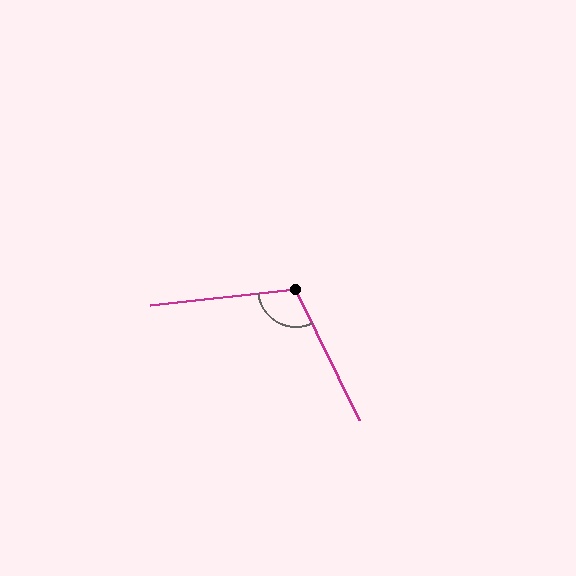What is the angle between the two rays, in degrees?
Approximately 110 degrees.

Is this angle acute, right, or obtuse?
It is obtuse.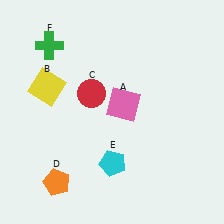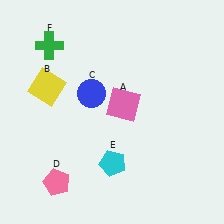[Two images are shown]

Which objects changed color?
C changed from red to blue. D changed from orange to pink.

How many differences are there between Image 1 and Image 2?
There are 2 differences between the two images.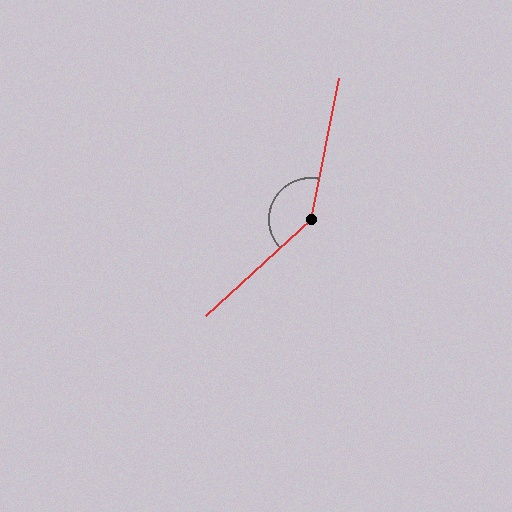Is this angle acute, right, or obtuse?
It is obtuse.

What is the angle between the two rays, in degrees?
Approximately 144 degrees.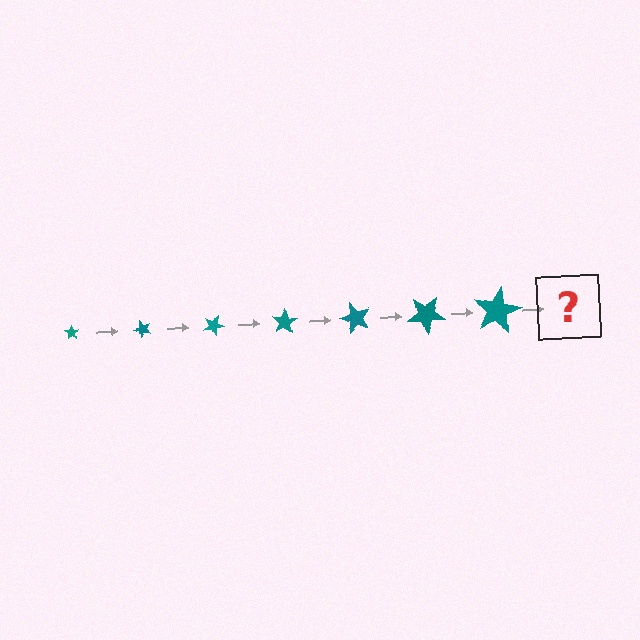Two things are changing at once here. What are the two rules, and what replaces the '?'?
The two rules are that the star grows larger each step and it rotates 50 degrees each step. The '?' should be a star, larger than the previous one and rotated 350 degrees from the start.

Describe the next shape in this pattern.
It should be a star, larger than the previous one and rotated 350 degrees from the start.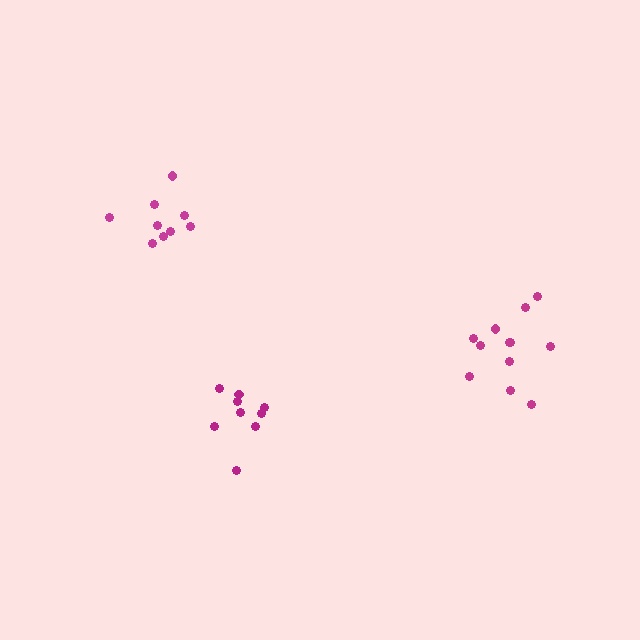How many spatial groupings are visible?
There are 3 spatial groupings.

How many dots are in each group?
Group 1: 9 dots, Group 2: 9 dots, Group 3: 12 dots (30 total).